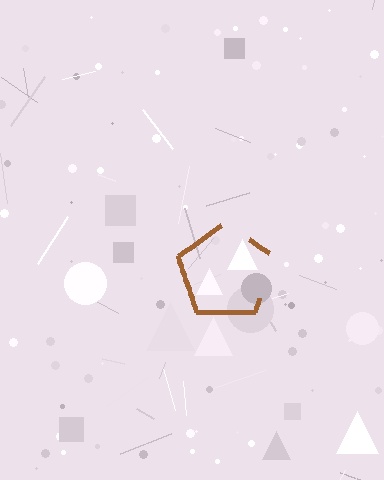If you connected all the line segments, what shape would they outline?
They would outline a pentagon.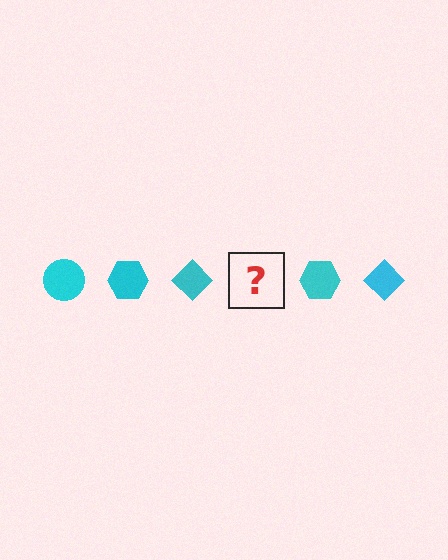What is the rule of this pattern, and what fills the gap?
The rule is that the pattern cycles through circle, hexagon, diamond shapes in cyan. The gap should be filled with a cyan circle.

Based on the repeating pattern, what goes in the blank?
The blank should be a cyan circle.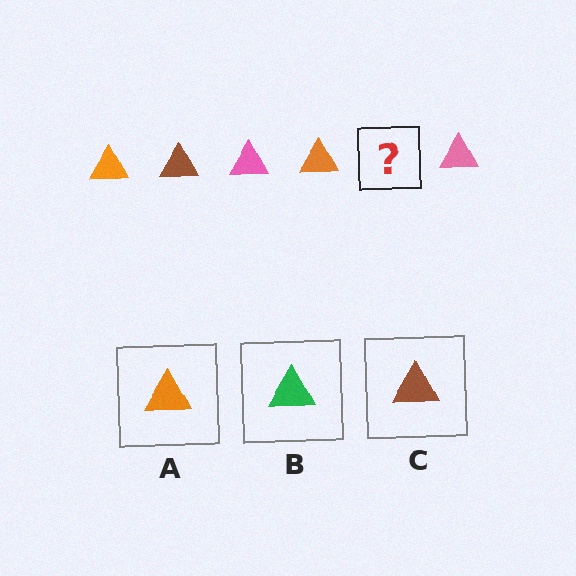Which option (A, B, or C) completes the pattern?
C.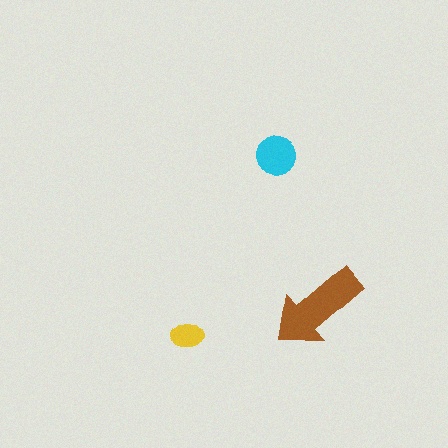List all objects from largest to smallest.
The brown arrow, the cyan circle, the yellow ellipse.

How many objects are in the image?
There are 3 objects in the image.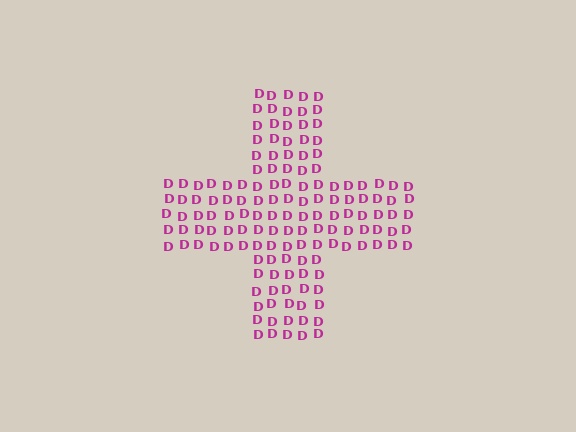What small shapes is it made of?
It is made of small letter D's.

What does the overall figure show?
The overall figure shows a cross.